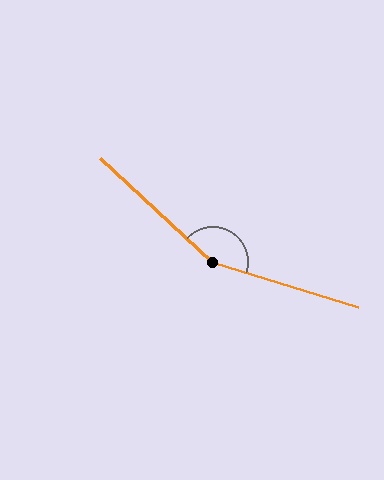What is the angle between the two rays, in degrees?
Approximately 155 degrees.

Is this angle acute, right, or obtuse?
It is obtuse.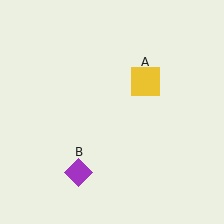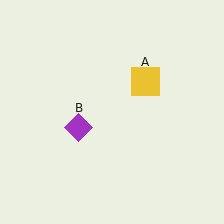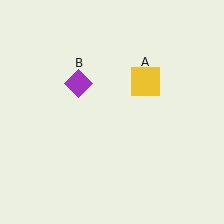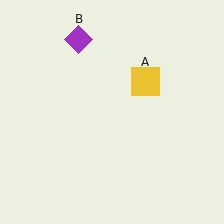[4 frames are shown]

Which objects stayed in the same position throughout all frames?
Yellow square (object A) remained stationary.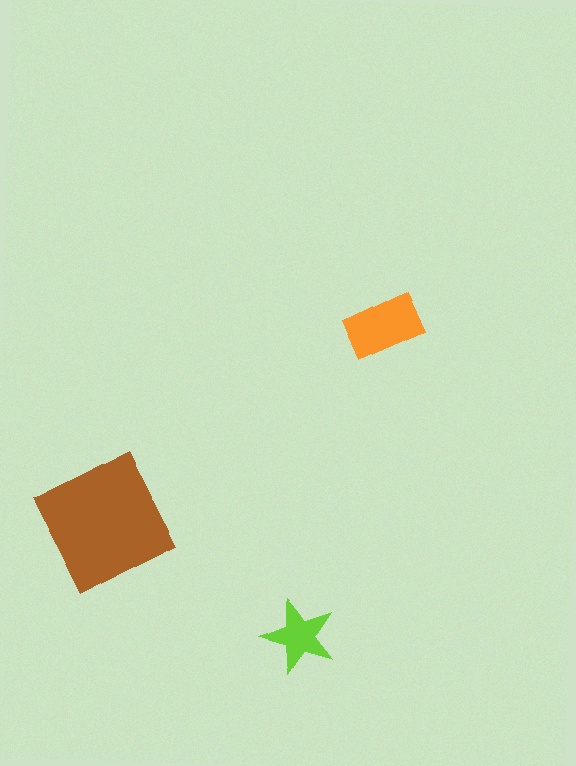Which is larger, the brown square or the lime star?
The brown square.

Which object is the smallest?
The lime star.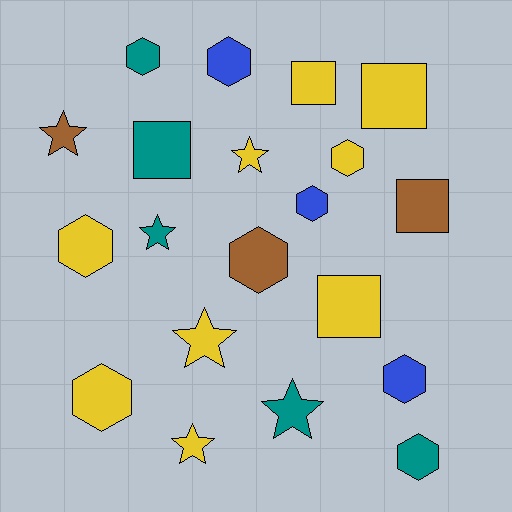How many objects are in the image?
There are 20 objects.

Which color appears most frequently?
Yellow, with 9 objects.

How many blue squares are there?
There are no blue squares.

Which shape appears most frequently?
Hexagon, with 9 objects.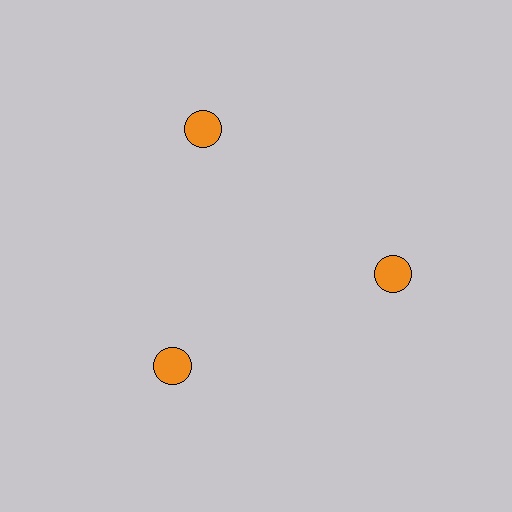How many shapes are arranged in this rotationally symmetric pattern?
There are 3 shapes, arranged in 3 groups of 1.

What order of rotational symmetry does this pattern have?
This pattern has 3-fold rotational symmetry.